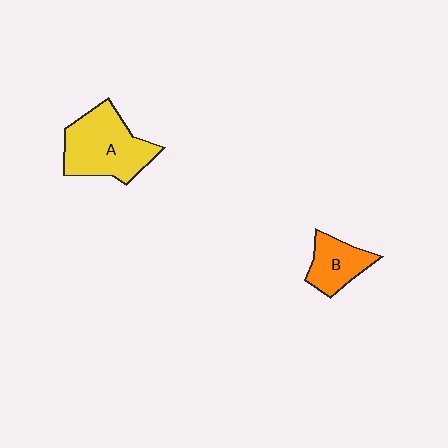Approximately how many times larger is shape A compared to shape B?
Approximately 1.8 times.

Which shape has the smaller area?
Shape B (orange).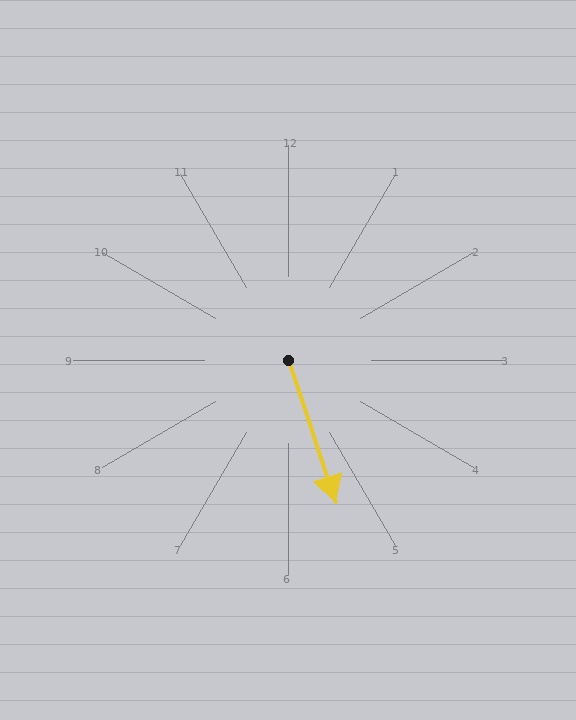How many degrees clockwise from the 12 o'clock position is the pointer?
Approximately 161 degrees.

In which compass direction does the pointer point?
South.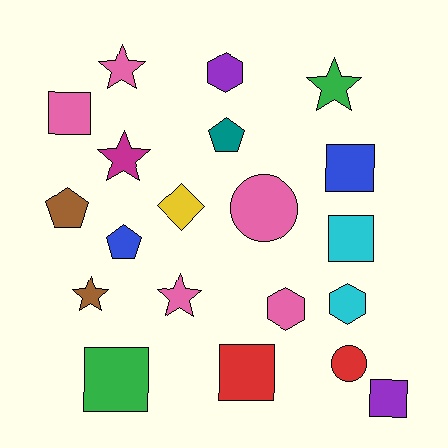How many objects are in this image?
There are 20 objects.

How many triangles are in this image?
There are no triangles.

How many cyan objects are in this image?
There are 2 cyan objects.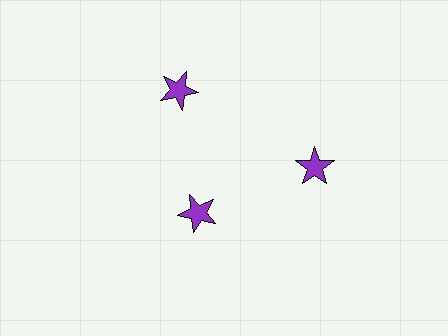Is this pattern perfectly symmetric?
No. The 3 purple stars are arranged in a ring, but one element near the 7 o'clock position is pulled inward toward the center, breaking the 3-fold rotational symmetry.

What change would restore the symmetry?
The symmetry would be restored by moving it outward, back onto the ring so that all 3 stars sit at equal angles and equal distance from the center.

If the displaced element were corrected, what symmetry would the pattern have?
It would have 3-fold rotational symmetry — the pattern would map onto itself every 120 degrees.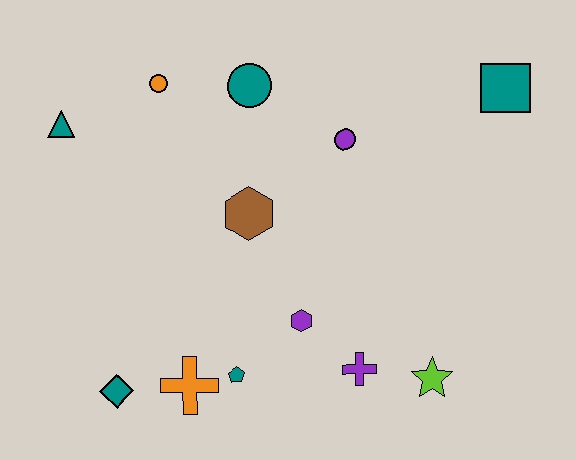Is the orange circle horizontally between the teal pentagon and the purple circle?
No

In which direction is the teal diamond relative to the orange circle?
The teal diamond is below the orange circle.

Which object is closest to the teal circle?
The orange circle is closest to the teal circle.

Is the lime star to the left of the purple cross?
No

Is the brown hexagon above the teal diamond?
Yes